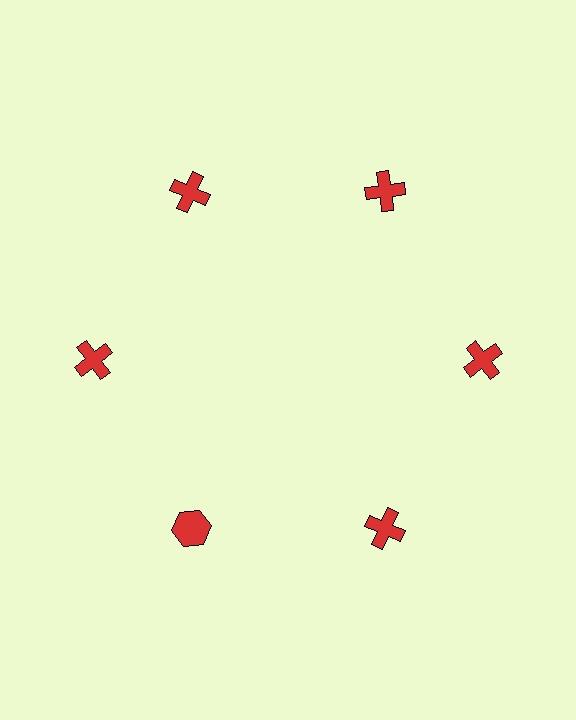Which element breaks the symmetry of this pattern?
The red hexagon at roughly the 7 o'clock position breaks the symmetry. All other shapes are red crosses.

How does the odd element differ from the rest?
It has a different shape: hexagon instead of cross.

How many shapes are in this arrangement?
There are 6 shapes arranged in a ring pattern.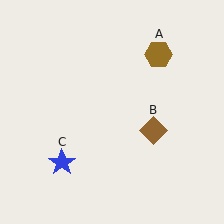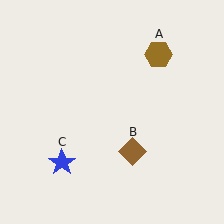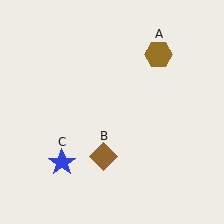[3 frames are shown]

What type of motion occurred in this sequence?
The brown diamond (object B) rotated clockwise around the center of the scene.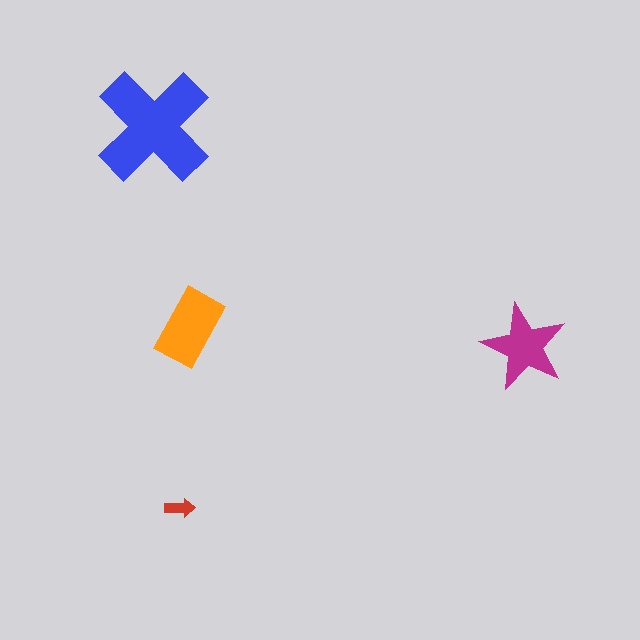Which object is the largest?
The blue cross.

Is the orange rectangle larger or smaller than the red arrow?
Larger.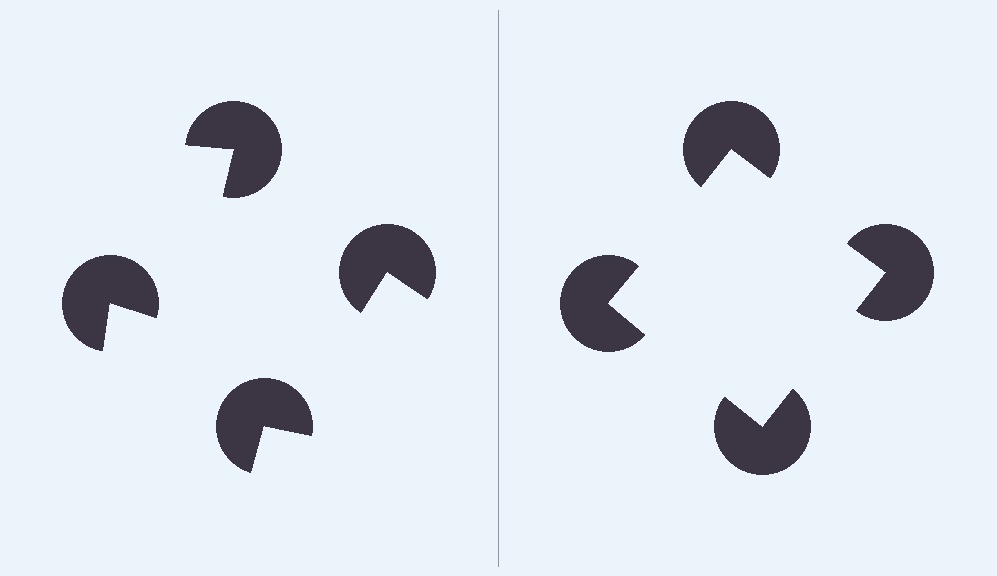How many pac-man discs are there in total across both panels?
8 — 4 on each side.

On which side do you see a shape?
An illusory square appears on the right side. On the left side the wedge cuts are rotated, so no coherent shape forms.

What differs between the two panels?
The pac-man discs are positioned identically on both sides; only the wedge orientations differ. On the right they align to a square; on the left they are misaligned.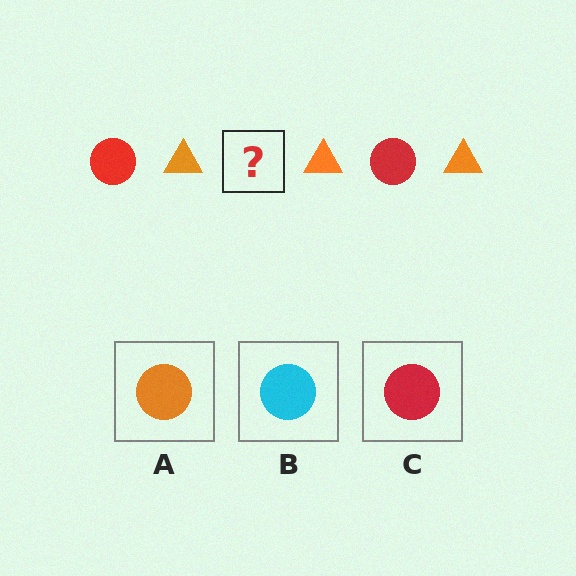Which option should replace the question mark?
Option C.